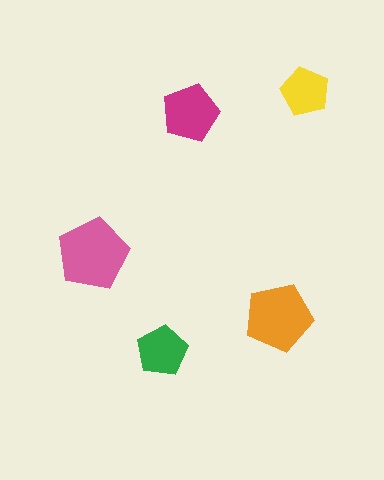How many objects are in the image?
There are 5 objects in the image.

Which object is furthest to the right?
The yellow pentagon is rightmost.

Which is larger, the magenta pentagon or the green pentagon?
The magenta one.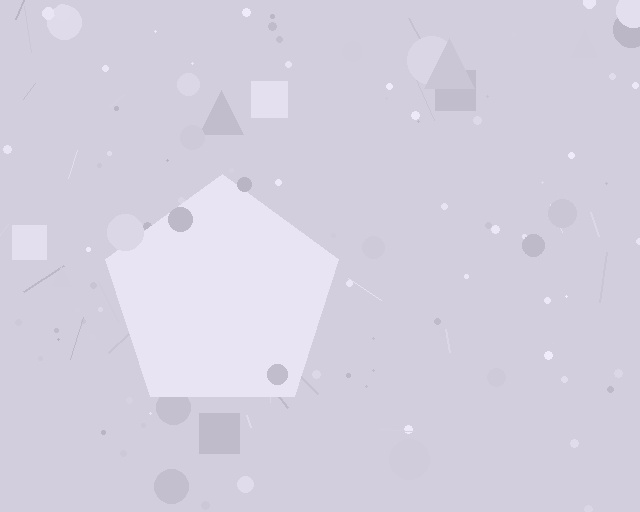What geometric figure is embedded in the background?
A pentagon is embedded in the background.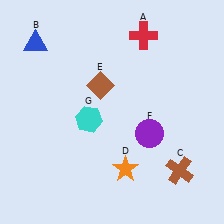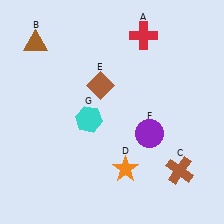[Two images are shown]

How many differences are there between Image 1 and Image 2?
There is 1 difference between the two images.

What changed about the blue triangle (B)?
In Image 1, B is blue. In Image 2, it changed to brown.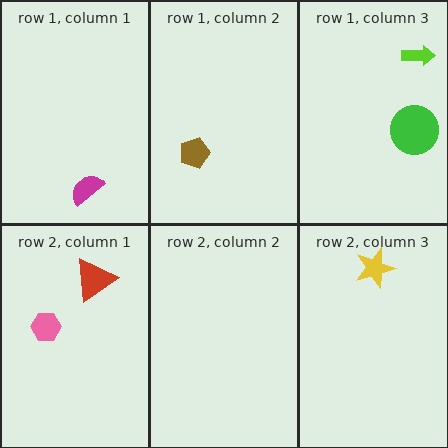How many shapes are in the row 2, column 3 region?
1.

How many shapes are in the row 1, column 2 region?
1.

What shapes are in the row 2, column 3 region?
The yellow star.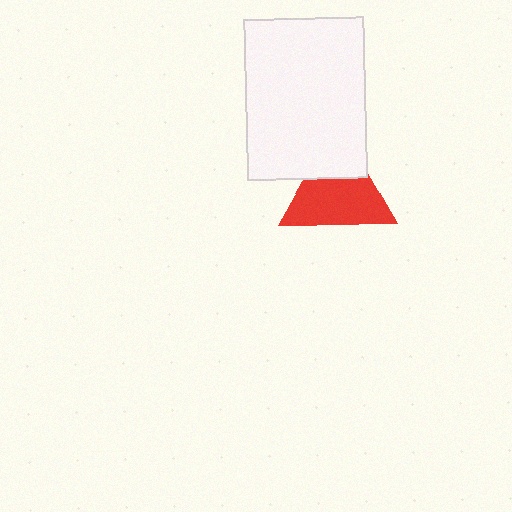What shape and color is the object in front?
The object in front is a white rectangle.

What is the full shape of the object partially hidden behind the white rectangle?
The partially hidden object is a red triangle.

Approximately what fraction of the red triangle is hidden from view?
Roughly 32% of the red triangle is hidden behind the white rectangle.